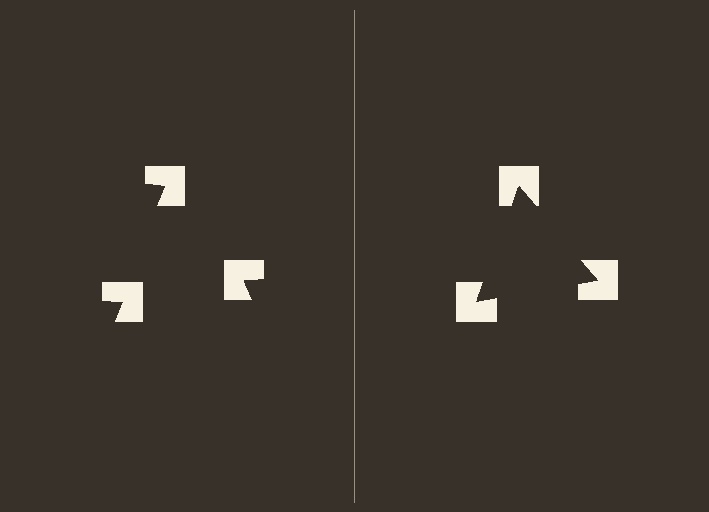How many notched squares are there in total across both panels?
6 — 3 on each side.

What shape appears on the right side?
An illusory triangle.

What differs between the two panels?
The notched squares are positioned identically on both sides; only the wedge orientations differ. On the right they align to a triangle; on the left they are misaligned.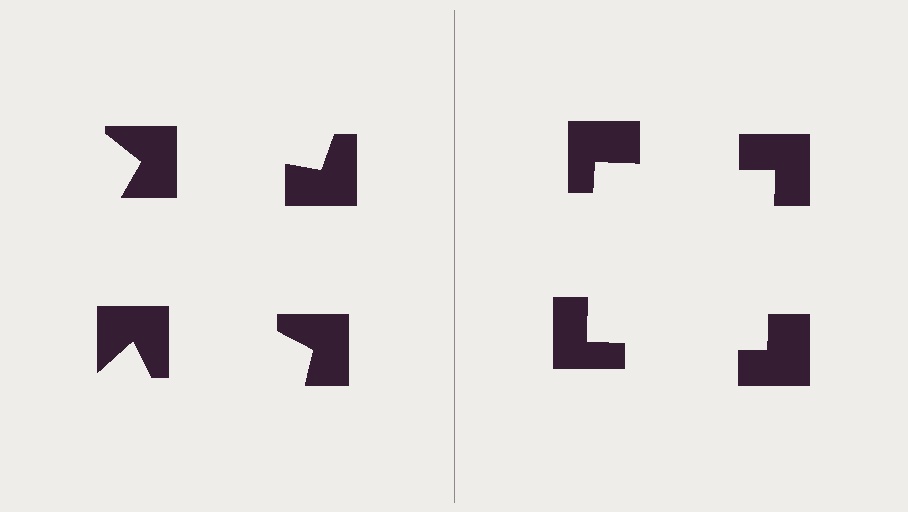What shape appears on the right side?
An illusory square.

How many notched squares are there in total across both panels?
8 — 4 on each side.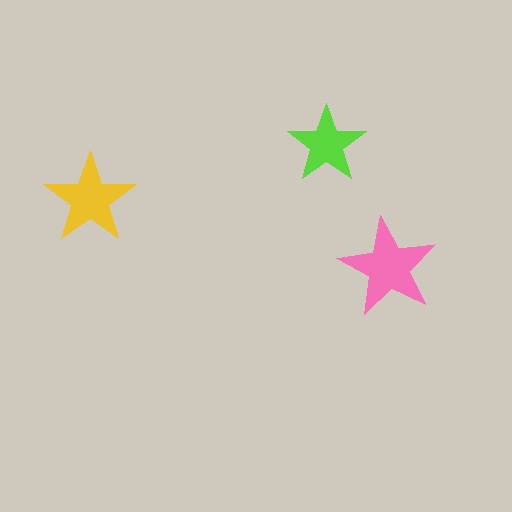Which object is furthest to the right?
The pink star is rightmost.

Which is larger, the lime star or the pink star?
The pink one.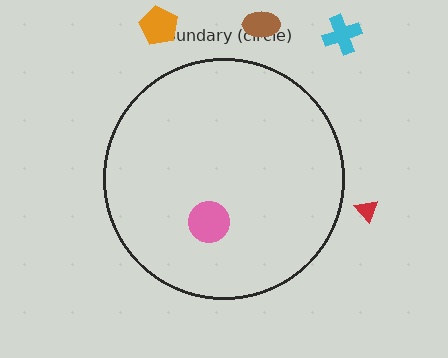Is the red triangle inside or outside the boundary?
Outside.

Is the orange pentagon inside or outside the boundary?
Outside.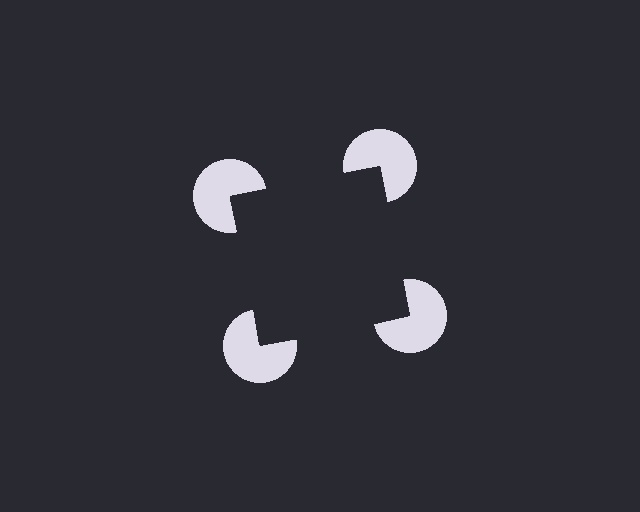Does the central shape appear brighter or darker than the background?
It typically appears slightly darker than the background, even though no actual brightness change is drawn.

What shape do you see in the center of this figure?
An illusory square — its edges are inferred from the aligned wedge cuts in the pac-man discs, not physically drawn.